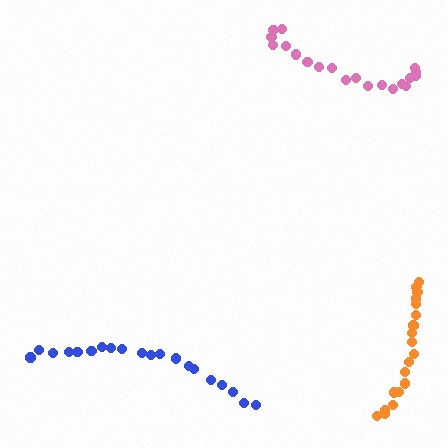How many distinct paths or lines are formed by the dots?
There are 3 distinct paths.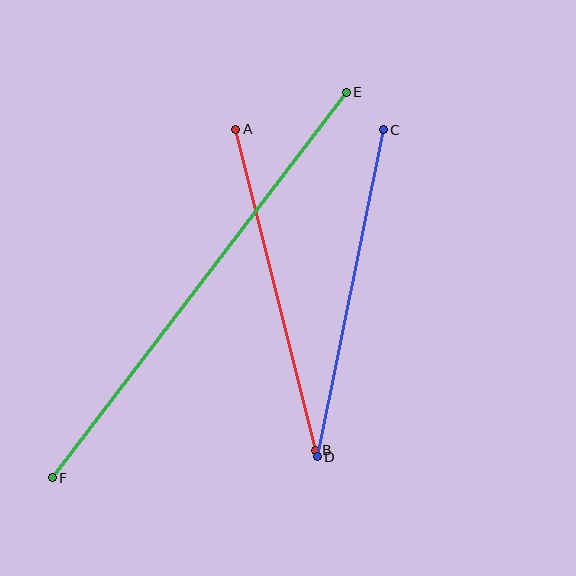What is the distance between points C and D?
The distance is approximately 334 pixels.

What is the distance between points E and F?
The distance is approximately 485 pixels.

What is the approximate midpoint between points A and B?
The midpoint is at approximately (275, 290) pixels.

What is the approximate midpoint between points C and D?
The midpoint is at approximately (350, 293) pixels.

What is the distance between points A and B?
The distance is approximately 330 pixels.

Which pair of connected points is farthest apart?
Points E and F are farthest apart.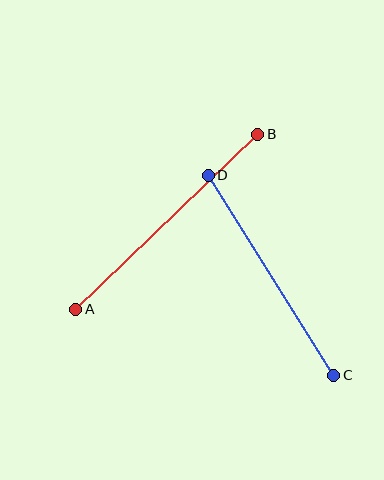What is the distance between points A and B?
The distance is approximately 253 pixels.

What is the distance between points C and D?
The distance is approximately 236 pixels.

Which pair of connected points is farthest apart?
Points A and B are farthest apart.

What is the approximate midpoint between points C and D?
The midpoint is at approximately (271, 275) pixels.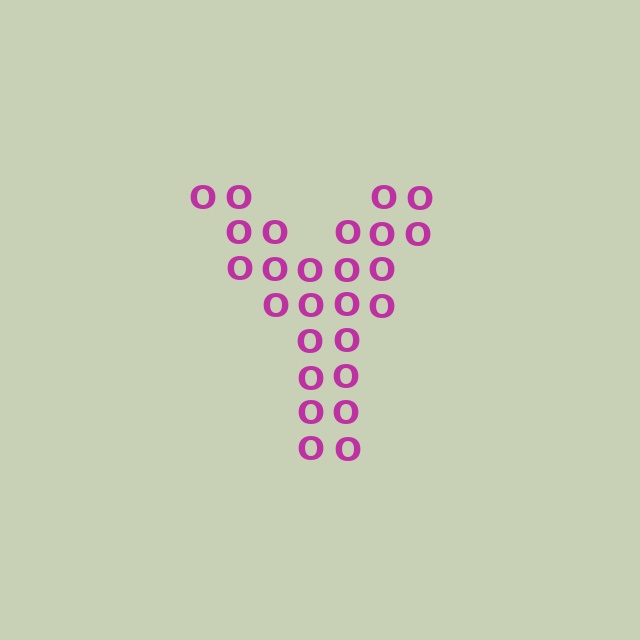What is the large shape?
The large shape is the letter Y.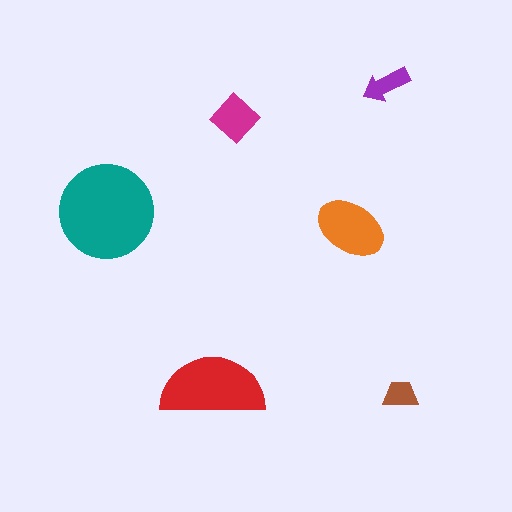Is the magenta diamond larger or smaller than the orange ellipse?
Smaller.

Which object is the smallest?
The brown trapezoid.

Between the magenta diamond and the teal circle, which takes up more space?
The teal circle.